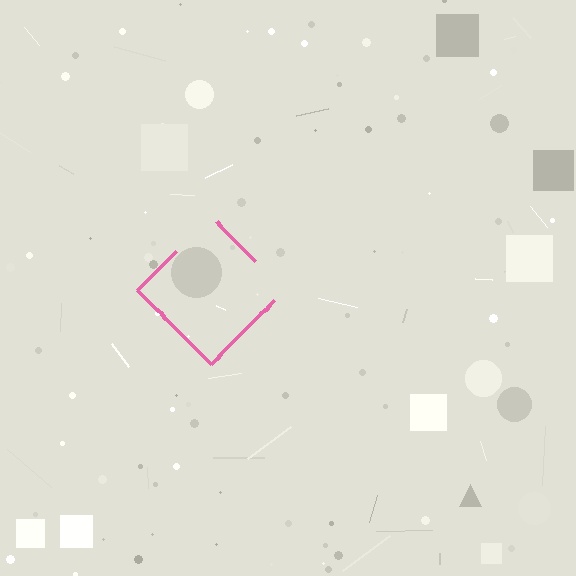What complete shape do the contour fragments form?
The contour fragments form a diamond.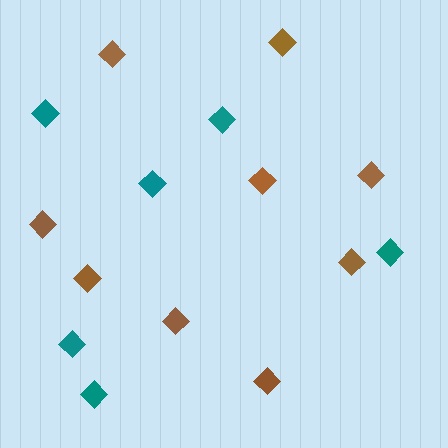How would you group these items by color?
There are 2 groups: one group of brown diamonds (9) and one group of teal diamonds (6).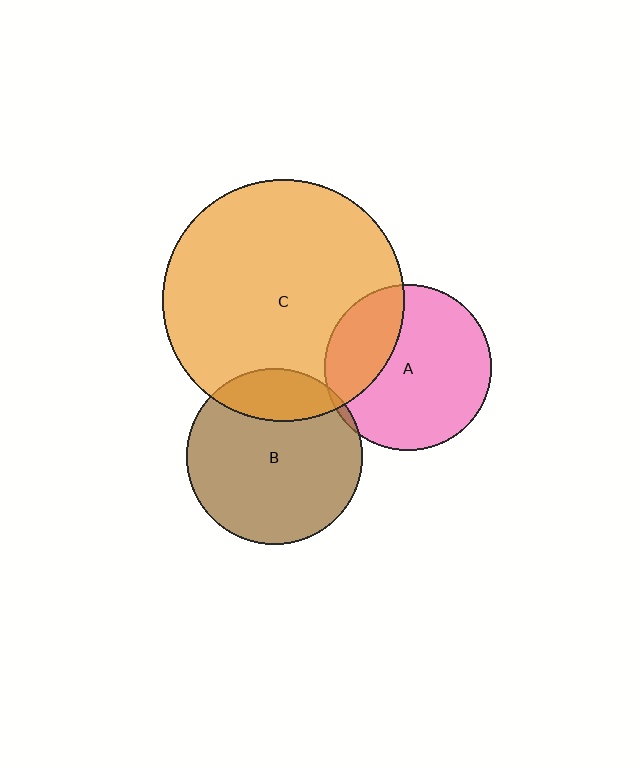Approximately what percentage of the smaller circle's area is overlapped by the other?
Approximately 20%.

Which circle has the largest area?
Circle C (orange).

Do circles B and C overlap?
Yes.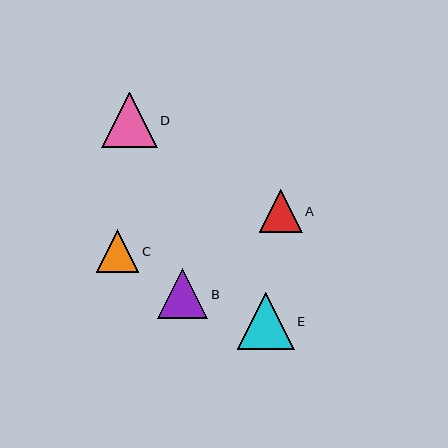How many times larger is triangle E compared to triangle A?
Triangle E is approximately 1.3 times the size of triangle A.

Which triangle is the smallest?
Triangle C is the smallest with a size of approximately 43 pixels.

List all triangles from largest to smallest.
From largest to smallest: E, D, B, A, C.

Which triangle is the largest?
Triangle E is the largest with a size of approximately 57 pixels.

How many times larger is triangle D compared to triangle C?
Triangle D is approximately 1.3 times the size of triangle C.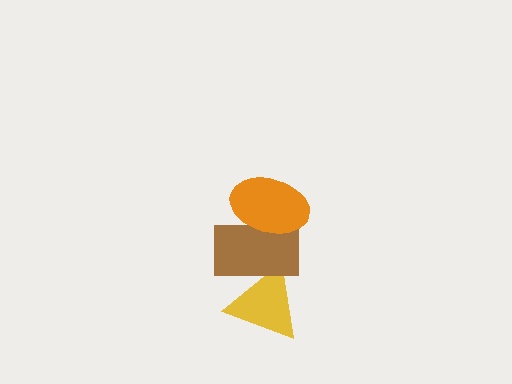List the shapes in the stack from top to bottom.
From top to bottom: the orange ellipse, the brown rectangle, the yellow triangle.